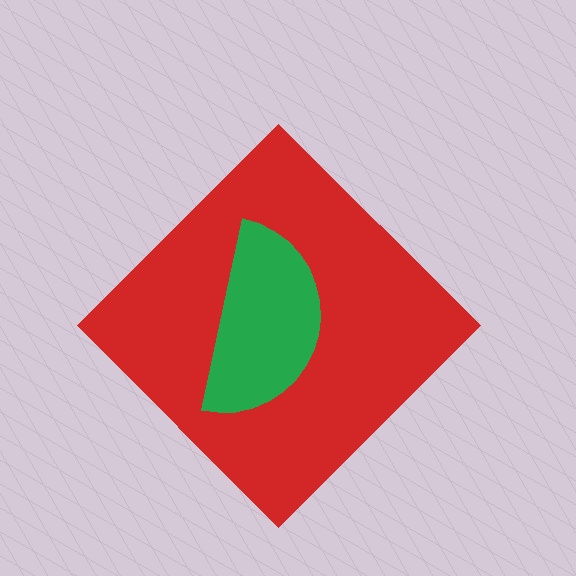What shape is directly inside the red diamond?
The green semicircle.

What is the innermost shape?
The green semicircle.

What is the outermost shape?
The red diamond.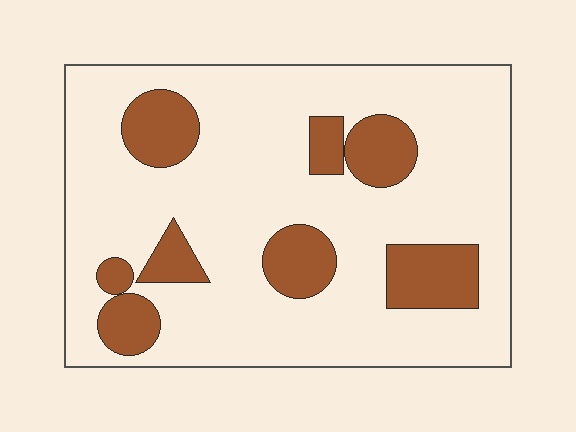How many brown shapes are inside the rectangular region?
8.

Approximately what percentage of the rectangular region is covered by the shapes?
Approximately 20%.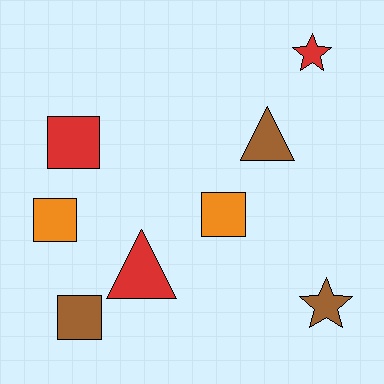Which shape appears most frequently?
Square, with 4 objects.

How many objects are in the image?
There are 8 objects.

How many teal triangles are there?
There are no teal triangles.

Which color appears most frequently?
Red, with 3 objects.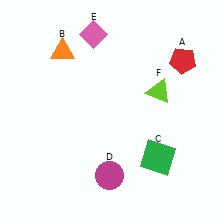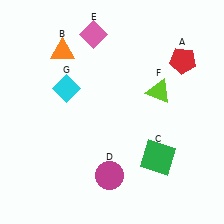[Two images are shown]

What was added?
A cyan diamond (G) was added in Image 2.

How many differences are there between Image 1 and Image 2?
There is 1 difference between the two images.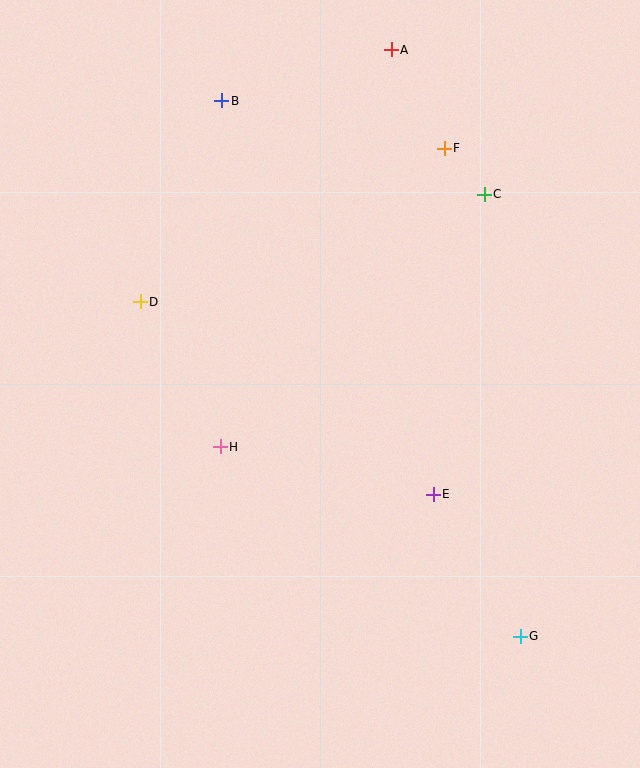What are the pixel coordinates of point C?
Point C is at (484, 194).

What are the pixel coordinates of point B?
Point B is at (222, 101).